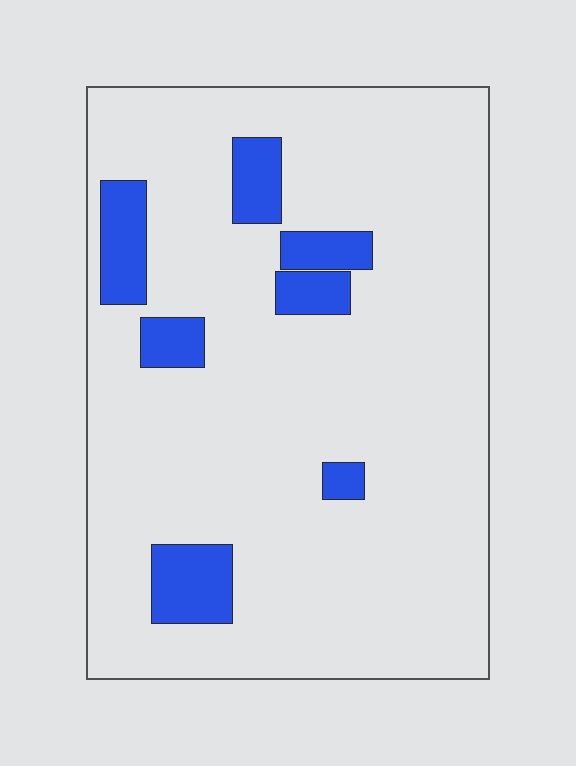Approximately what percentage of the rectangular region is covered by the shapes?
Approximately 10%.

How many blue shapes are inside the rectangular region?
7.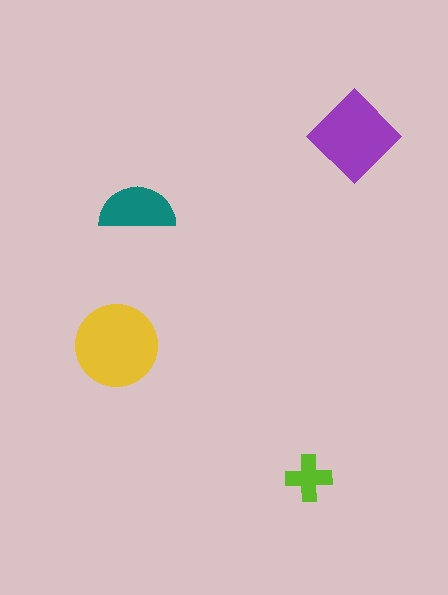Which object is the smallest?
The lime cross.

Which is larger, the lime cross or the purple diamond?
The purple diamond.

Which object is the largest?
The yellow circle.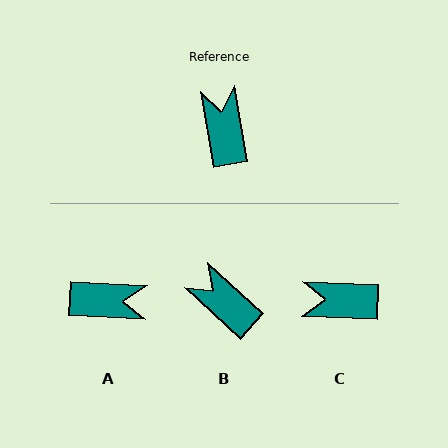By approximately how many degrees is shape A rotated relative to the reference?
Approximately 103 degrees clockwise.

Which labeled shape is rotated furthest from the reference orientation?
A, about 103 degrees away.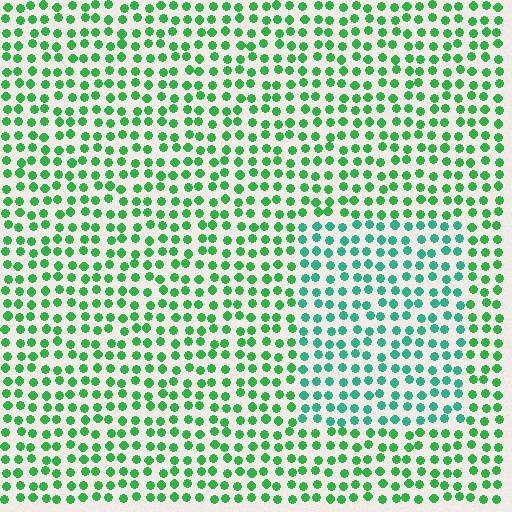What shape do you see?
I see a rectangle.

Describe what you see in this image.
The image is filled with small green elements in a uniform arrangement. A rectangle-shaped region is visible where the elements are tinted to a slightly different hue, forming a subtle color boundary.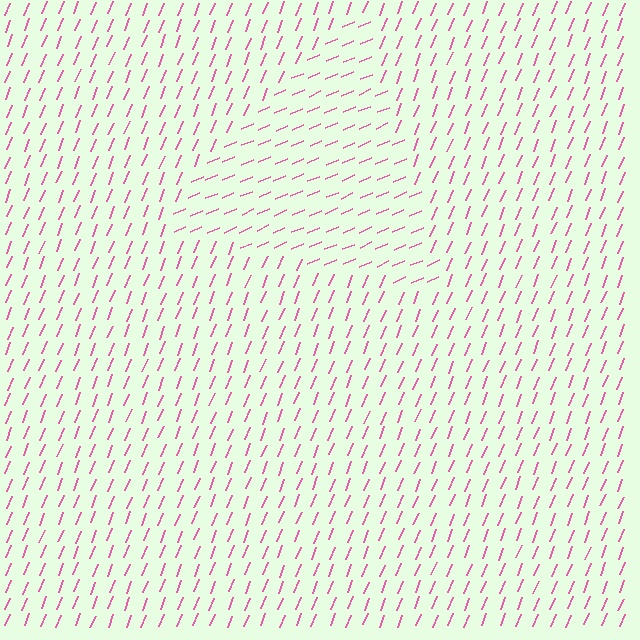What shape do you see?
I see a triangle.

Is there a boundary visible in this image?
Yes, there is a texture boundary formed by a change in line orientation.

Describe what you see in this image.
The image is filled with small pink line segments. A triangle region in the image has lines oriented differently from the surrounding lines, creating a visible texture boundary.